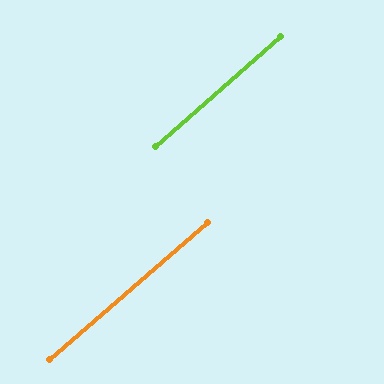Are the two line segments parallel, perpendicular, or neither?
Parallel — their directions differ by only 0.4°.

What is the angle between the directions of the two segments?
Approximately 0 degrees.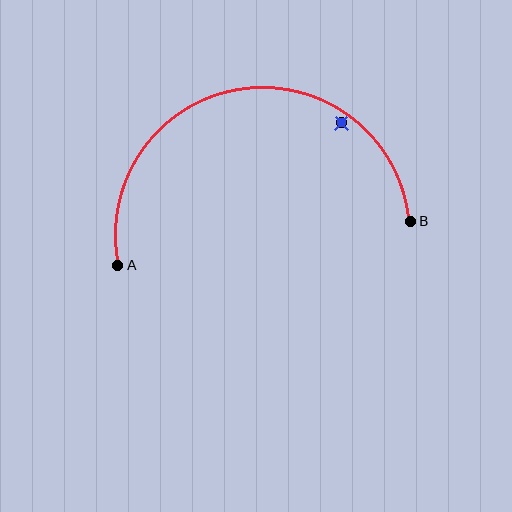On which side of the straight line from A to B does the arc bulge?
The arc bulges above the straight line connecting A and B.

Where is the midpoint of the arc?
The arc midpoint is the point on the curve farthest from the straight line joining A and B. It sits above that line.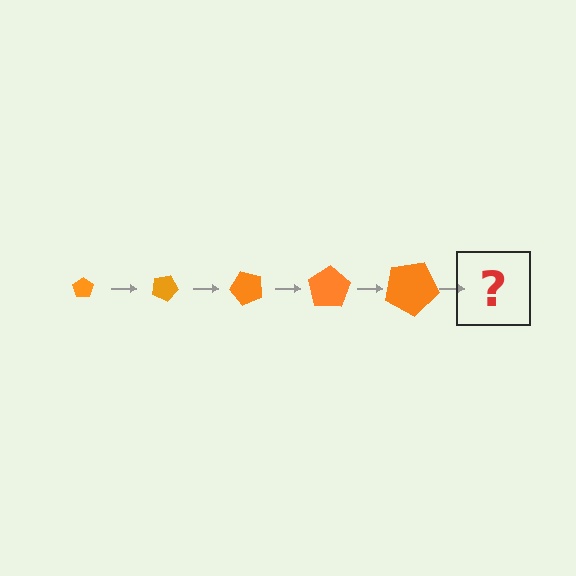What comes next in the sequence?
The next element should be a pentagon, larger than the previous one and rotated 125 degrees from the start.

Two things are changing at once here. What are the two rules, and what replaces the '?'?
The two rules are that the pentagon grows larger each step and it rotates 25 degrees each step. The '?' should be a pentagon, larger than the previous one and rotated 125 degrees from the start.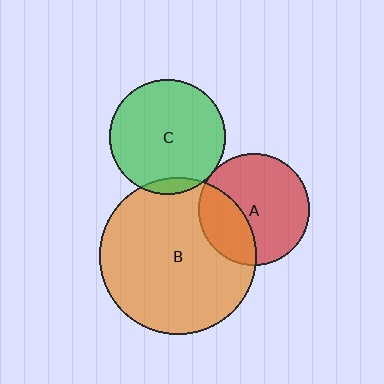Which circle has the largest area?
Circle B (orange).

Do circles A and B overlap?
Yes.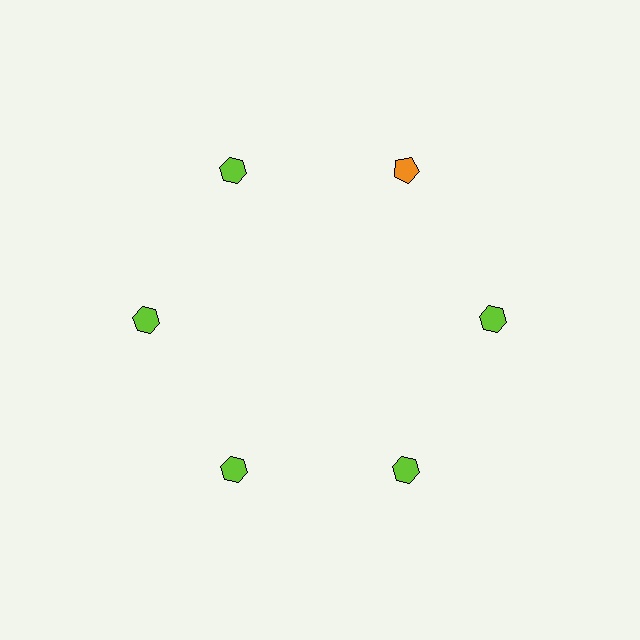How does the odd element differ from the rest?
It differs in both color (orange instead of lime) and shape (pentagon instead of hexagon).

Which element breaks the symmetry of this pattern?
The orange pentagon at roughly the 1 o'clock position breaks the symmetry. All other shapes are lime hexagons.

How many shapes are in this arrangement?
There are 6 shapes arranged in a ring pattern.